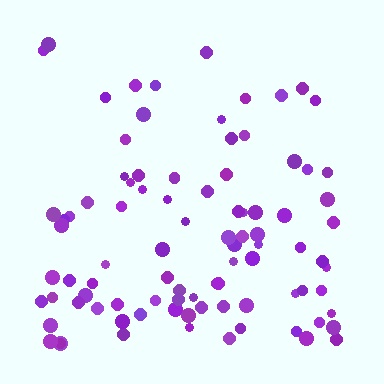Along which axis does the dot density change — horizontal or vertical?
Vertical.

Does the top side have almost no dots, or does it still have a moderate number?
Still a moderate number, just noticeably fewer than the bottom.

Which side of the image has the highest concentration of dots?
The bottom.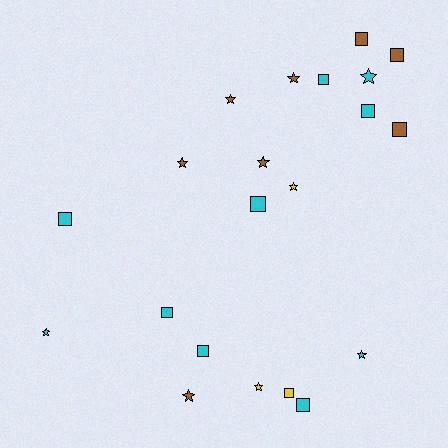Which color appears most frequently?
Cyan, with 10 objects.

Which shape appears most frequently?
Square, with 11 objects.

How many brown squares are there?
There are 3 brown squares.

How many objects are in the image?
There are 21 objects.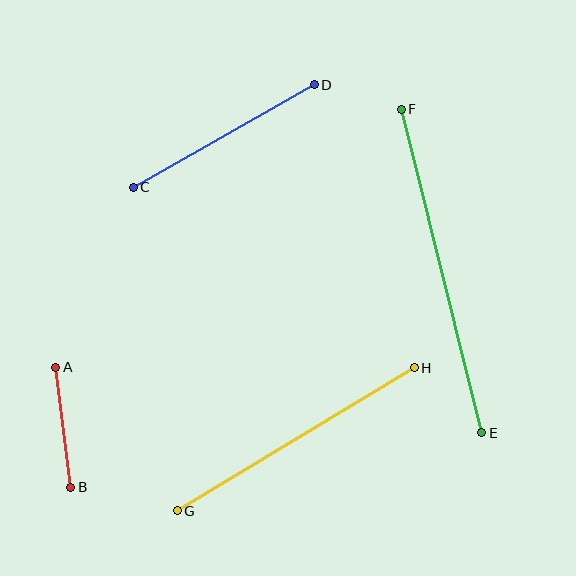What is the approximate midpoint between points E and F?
The midpoint is at approximately (442, 271) pixels.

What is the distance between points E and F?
The distance is approximately 334 pixels.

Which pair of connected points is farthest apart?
Points E and F are farthest apart.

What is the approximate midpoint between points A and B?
The midpoint is at approximately (63, 427) pixels.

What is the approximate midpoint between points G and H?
The midpoint is at approximately (296, 439) pixels.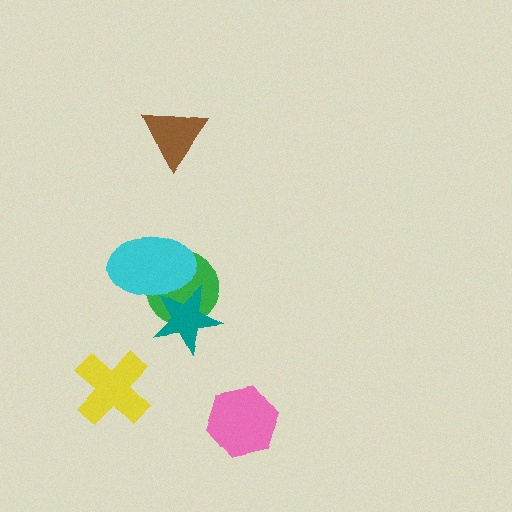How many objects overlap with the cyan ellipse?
2 objects overlap with the cyan ellipse.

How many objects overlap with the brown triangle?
0 objects overlap with the brown triangle.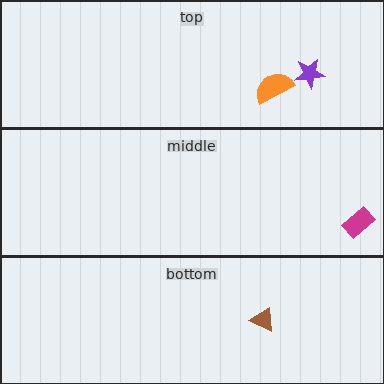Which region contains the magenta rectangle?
The middle region.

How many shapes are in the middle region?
1.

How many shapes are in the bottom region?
1.